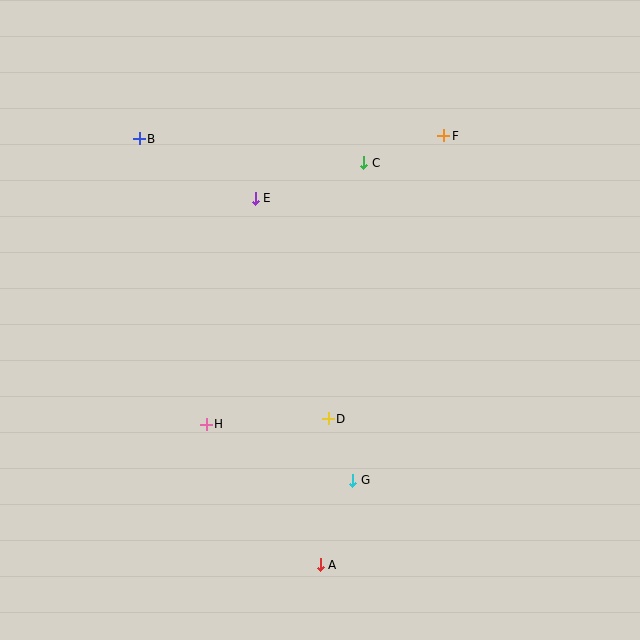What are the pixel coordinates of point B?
Point B is at (139, 139).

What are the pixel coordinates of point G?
Point G is at (353, 480).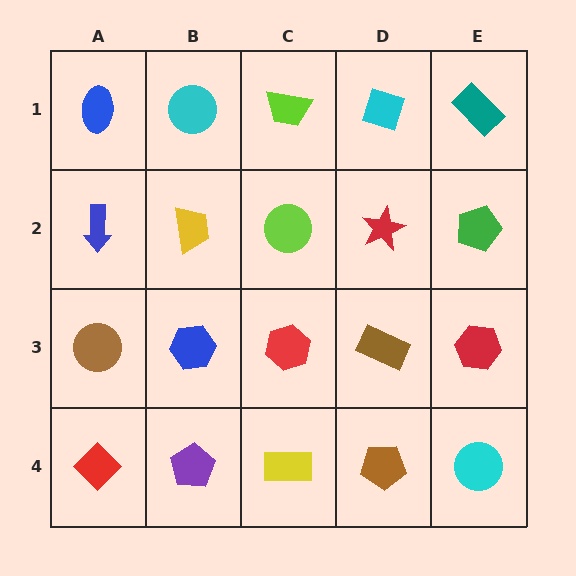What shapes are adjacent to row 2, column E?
A teal rectangle (row 1, column E), a red hexagon (row 3, column E), a red star (row 2, column D).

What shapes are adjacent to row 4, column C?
A red hexagon (row 3, column C), a purple pentagon (row 4, column B), a brown pentagon (row 4, column D).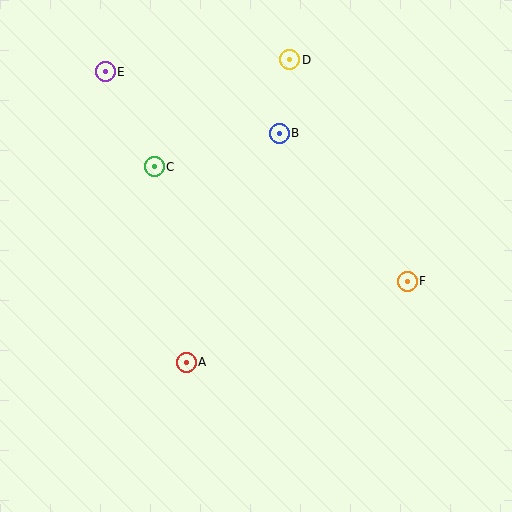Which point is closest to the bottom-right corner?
Point F is closest to the bottom-right corner.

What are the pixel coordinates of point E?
Point E is at (105, 72).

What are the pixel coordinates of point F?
Point F is at (407, 281).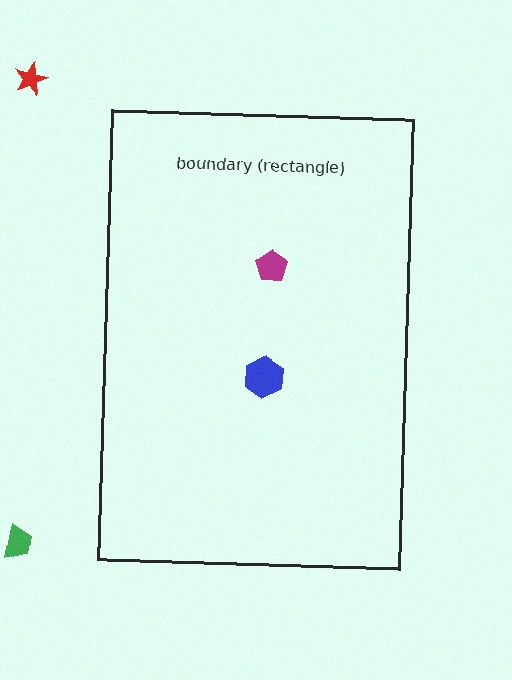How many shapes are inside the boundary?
2 inside, 2 outside.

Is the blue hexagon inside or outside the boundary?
Inside.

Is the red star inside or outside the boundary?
Outside.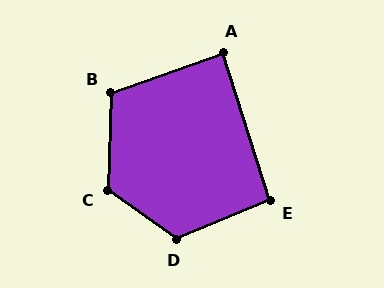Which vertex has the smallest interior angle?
A, at approximately 88 degrees.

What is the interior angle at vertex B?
Approximately 111 degrees (obtuse).